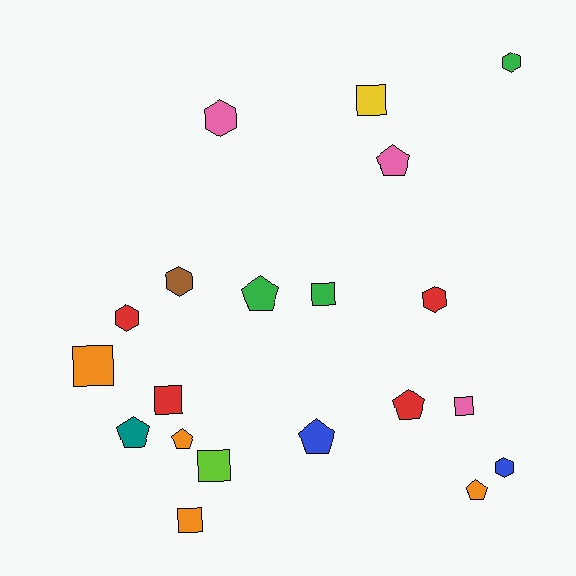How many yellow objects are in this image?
There is 1 yellow object.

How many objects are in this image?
There are 20 objects.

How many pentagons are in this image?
There are 7 pentagons.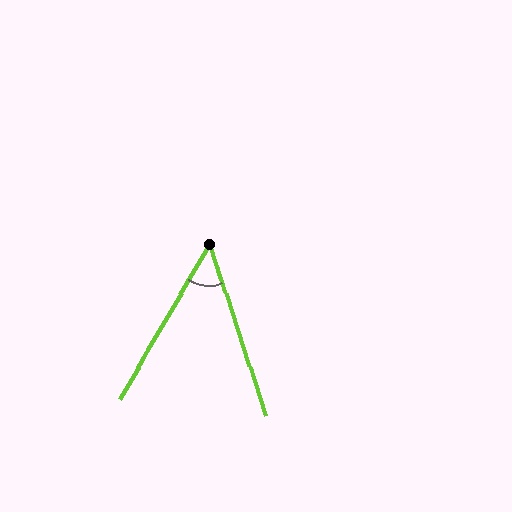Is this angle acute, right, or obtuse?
It is acute.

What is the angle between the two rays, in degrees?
Approximately 48 degrees.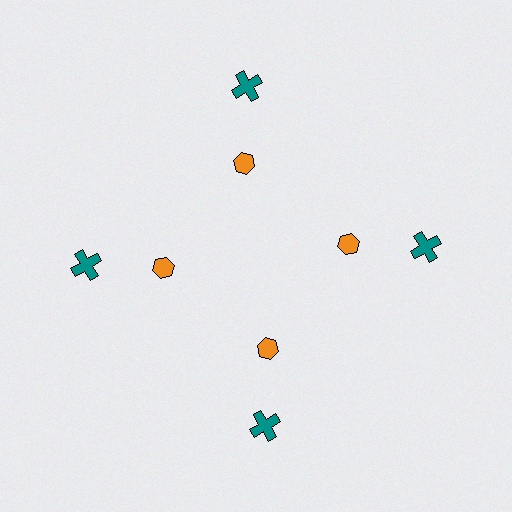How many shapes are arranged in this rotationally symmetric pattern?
There are 8 shapes, arranged in 4 groups of 2.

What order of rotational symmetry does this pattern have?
This pattern has 4-fold rotational symmetry.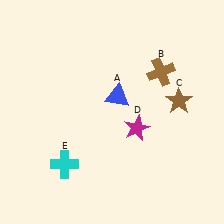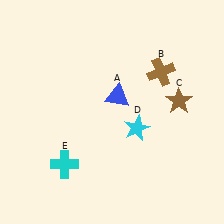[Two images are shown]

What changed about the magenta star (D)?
In Image 1, D is magenta. In Image 2, it changed to cyan.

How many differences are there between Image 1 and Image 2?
There is 1 difference between the two images.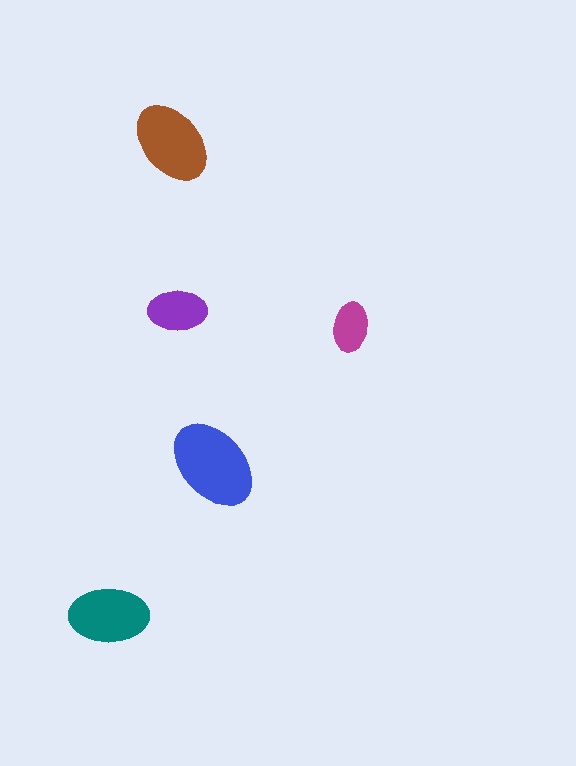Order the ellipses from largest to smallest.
the blue one, the brown one, the teal one, the purple one, the magenta one.